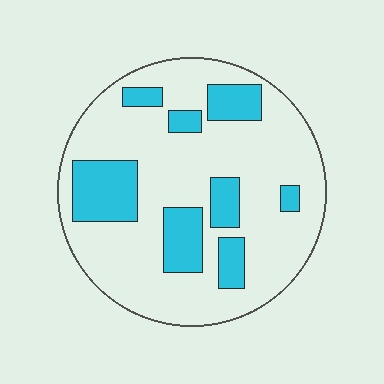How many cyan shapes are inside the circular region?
8.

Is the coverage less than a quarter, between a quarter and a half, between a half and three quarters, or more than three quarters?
Less than a quarter.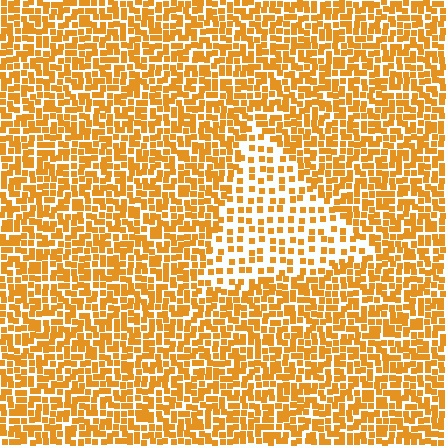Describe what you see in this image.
The image contains small orange elements arranged at two different densities. A triangle-shaped region is visible where the elements are less densely packed than the surrounding area.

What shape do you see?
I see a triangle.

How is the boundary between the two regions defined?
The boundary is defined by a change in element density (approximately 2.1x ratio). All elements are the same color, size, and shape.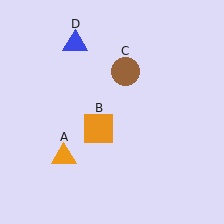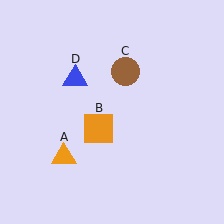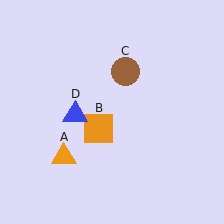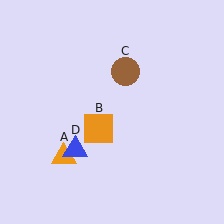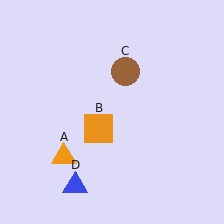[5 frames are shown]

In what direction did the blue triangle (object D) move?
The blue triangle (object D) moved down.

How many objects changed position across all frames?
1 object changed position: blue triangle (object D).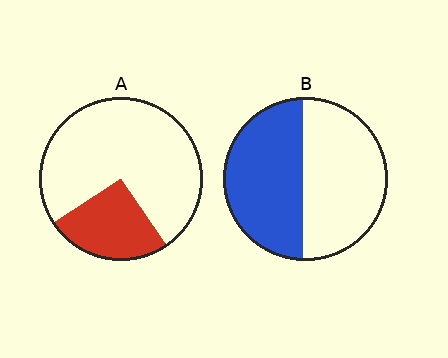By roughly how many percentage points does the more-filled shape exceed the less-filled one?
By roughly 20 percentage points (B over A).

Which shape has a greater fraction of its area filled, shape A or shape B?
Shape B.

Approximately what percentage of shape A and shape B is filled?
A is approximately 25% and B is approximately 50%.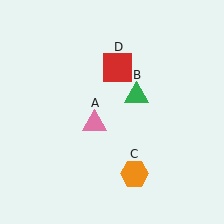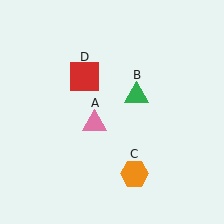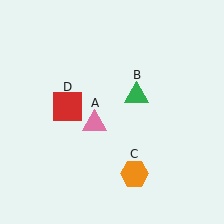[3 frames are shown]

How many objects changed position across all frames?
1 object changed position: red square (object D).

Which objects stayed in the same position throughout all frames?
Pink triangle (object A) and green triangle (object B) and orange hexagon (object C) remained stationary.